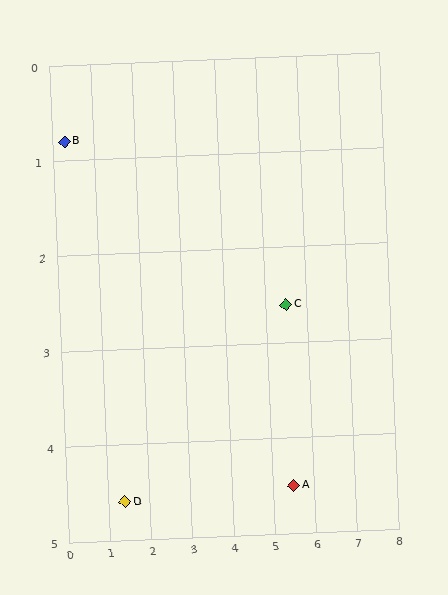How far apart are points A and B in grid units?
Points A and B are about 6.4 grid units apart.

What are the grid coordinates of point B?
Point B is at approximately (0.3, 0.8).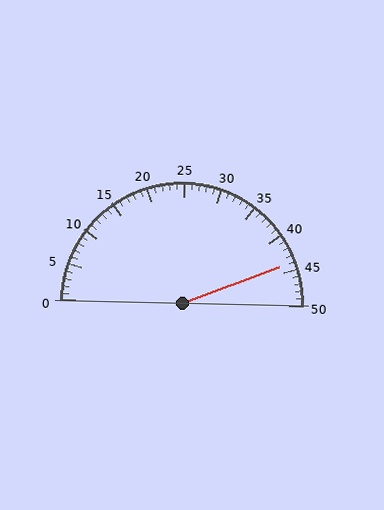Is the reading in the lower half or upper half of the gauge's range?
The reading is in the upper half of the range (0 to 50).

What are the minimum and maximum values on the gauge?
The gauge ranges from 0 to 50.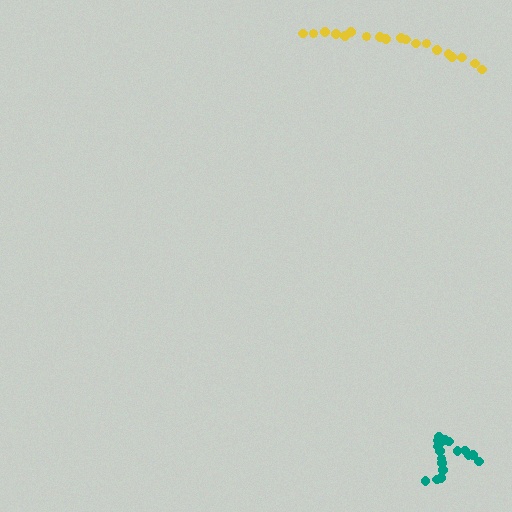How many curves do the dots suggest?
There are 2 distinct paths.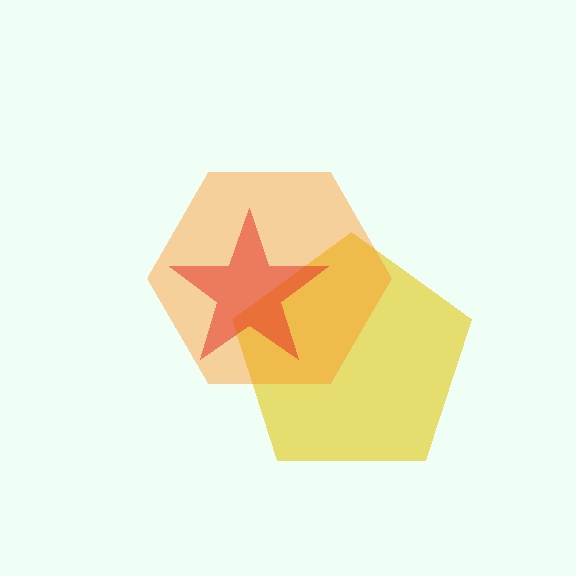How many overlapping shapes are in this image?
There are 3 overlapping shapes in the image.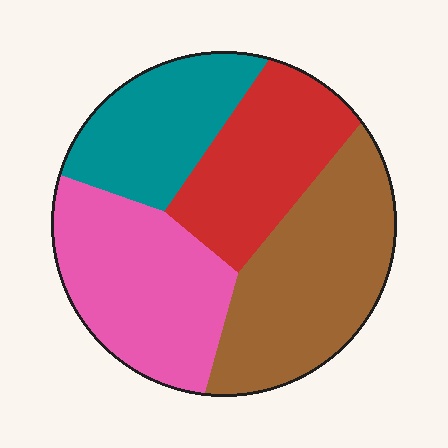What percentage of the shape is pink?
Pink takes up between a sixth and a third of the shape.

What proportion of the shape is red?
Red covers 22% of the shape.